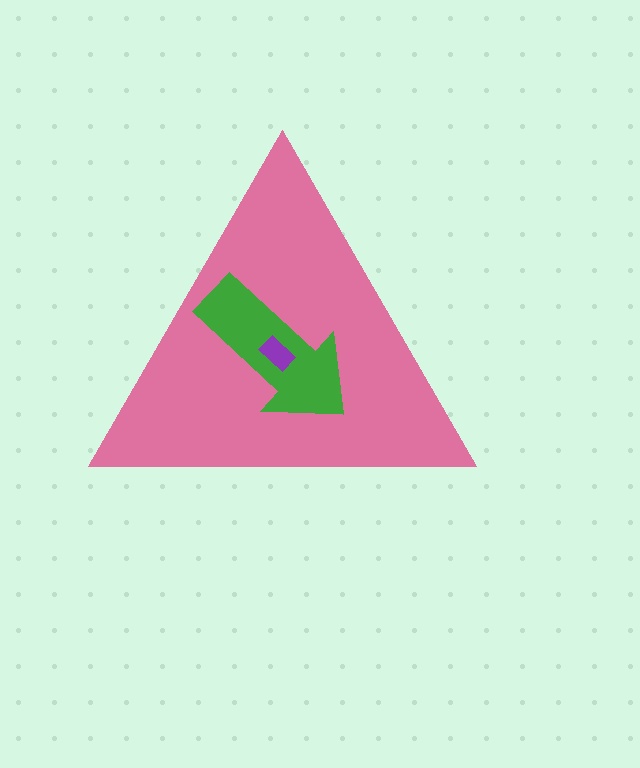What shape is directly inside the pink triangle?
The green arrow.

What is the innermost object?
The purple rectangle.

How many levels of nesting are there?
3.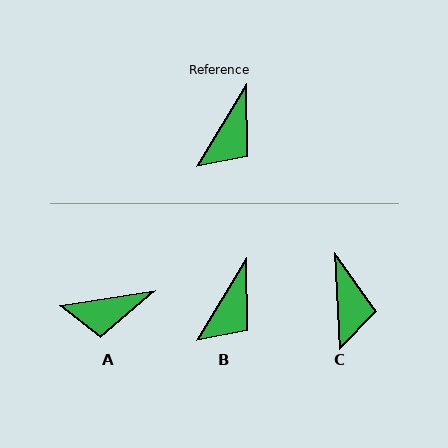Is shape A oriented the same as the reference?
No, it is off by about 50 degrees.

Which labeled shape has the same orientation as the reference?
B.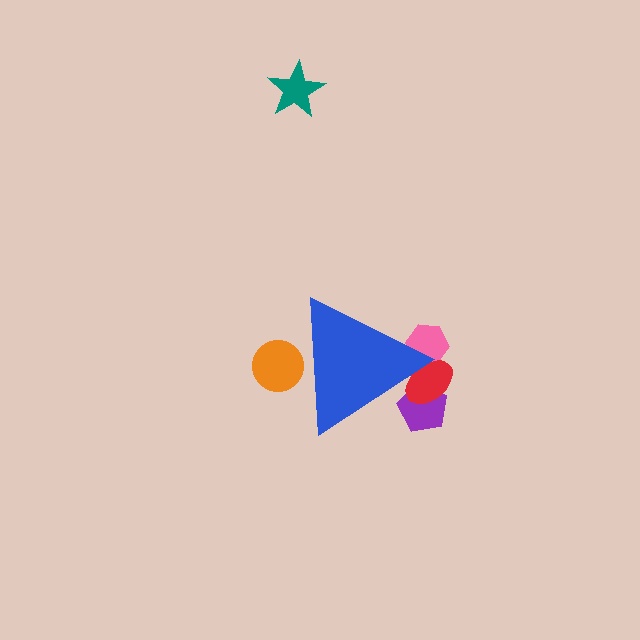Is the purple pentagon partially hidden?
Yes, the purple pentagon is partially hidden behind the blue triangle.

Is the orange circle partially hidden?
Yes, the orange circle is partially hidden behind the blue triangle.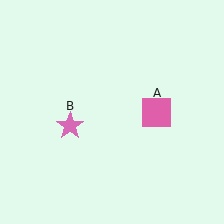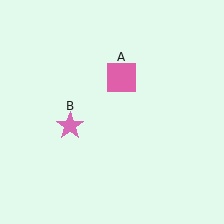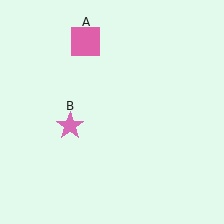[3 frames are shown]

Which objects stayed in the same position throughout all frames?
Pink star (object B) remained stationary.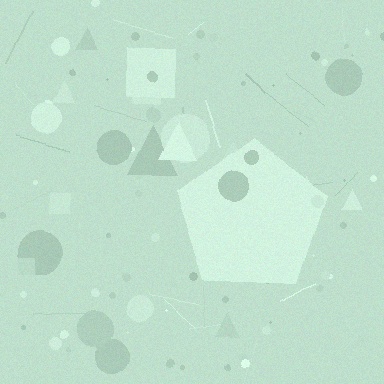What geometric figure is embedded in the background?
A pentagon is embedded in the background.